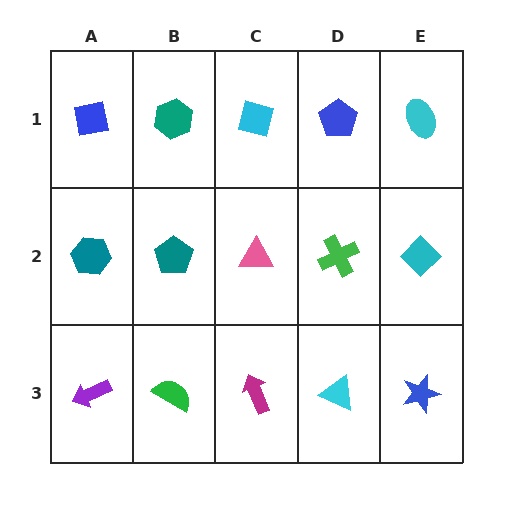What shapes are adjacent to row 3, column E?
A cyan diamond (row 2, column E), a cyan triangle (row 3, column D).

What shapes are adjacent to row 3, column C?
A pink triangle (row 2, column C), a green semicircle (row 3, column B), a cyan triangle (row 3, column D).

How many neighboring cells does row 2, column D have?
4.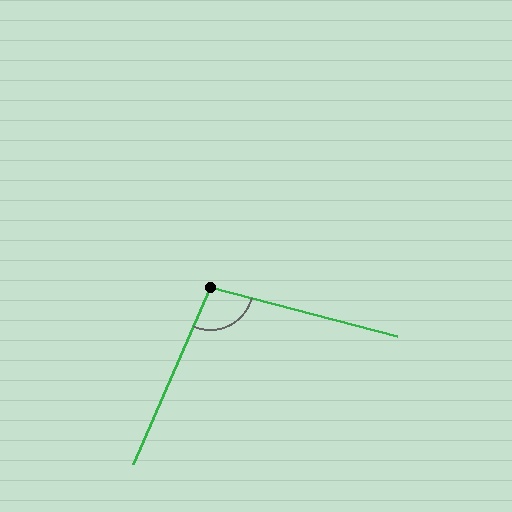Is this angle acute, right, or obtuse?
It is obtuse.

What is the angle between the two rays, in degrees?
Approximately 99 degrees.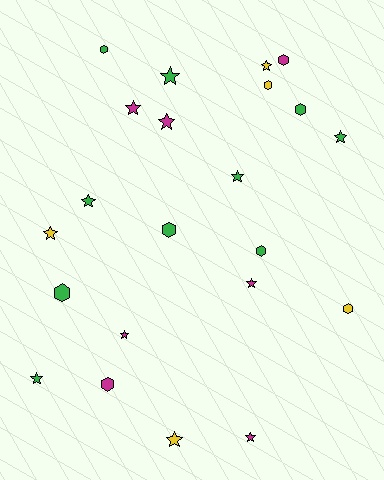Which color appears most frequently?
Green, with 10 objects.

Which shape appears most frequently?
Star, with 13 objects.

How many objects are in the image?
There are 22 objects.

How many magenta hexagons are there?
There are 2 magenta hexagons.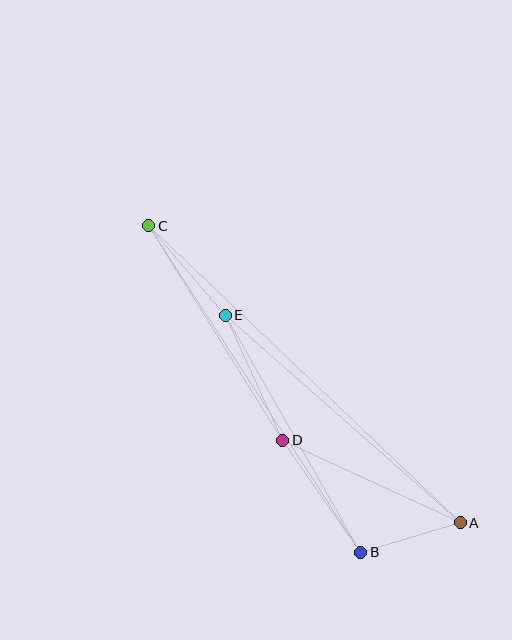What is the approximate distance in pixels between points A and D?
The distance between A and D is approximately 196 pixels.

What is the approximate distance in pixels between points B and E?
The distance between B and E is approximately 273 pixels.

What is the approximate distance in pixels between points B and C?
The distance between B and C is approximately 389 pixels.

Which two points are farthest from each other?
Points A and C are farthest from each other.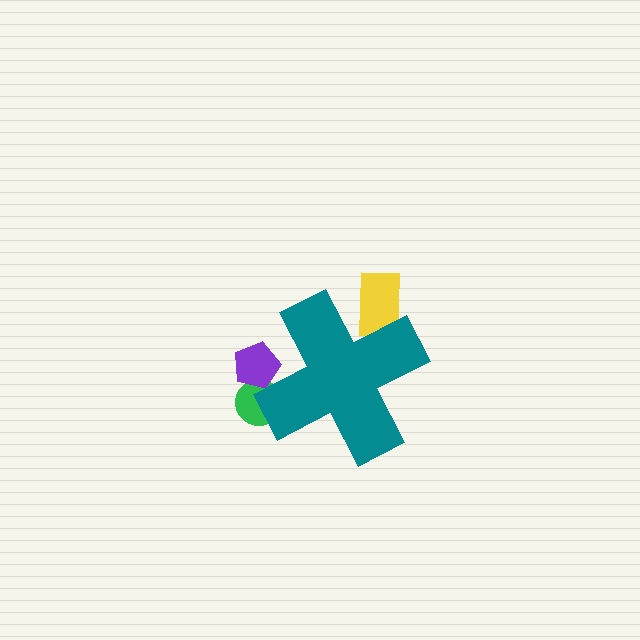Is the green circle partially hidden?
Yes, the green circle is partially hidden behind the teal cross.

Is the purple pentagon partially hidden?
Yes, the purple pentagon is partially hidden behind the teal cross.